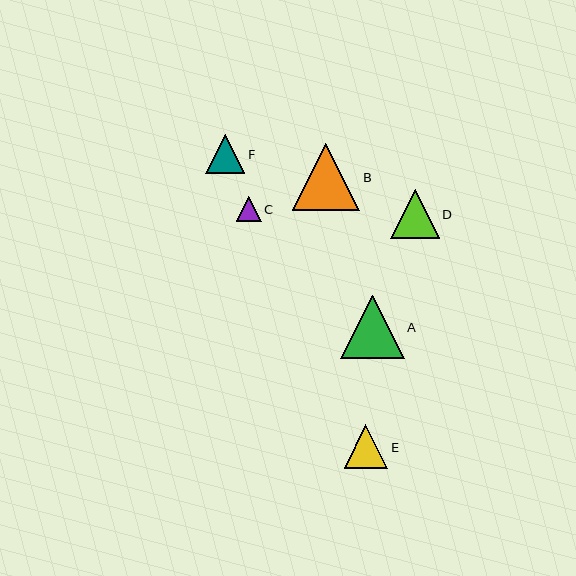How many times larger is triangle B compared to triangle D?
Triangle B is approximately 1.4 times the size of triangle D.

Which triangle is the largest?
Triangle B is the largest with a size of approximately 67 pixels.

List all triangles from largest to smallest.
From largest to smallest: B, A, D, E, F, C.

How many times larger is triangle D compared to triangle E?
Triangle D is approximately 1.1 times the size of triangle E.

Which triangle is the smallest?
Triangle C is the smallest with a size of approximately 25 pixels.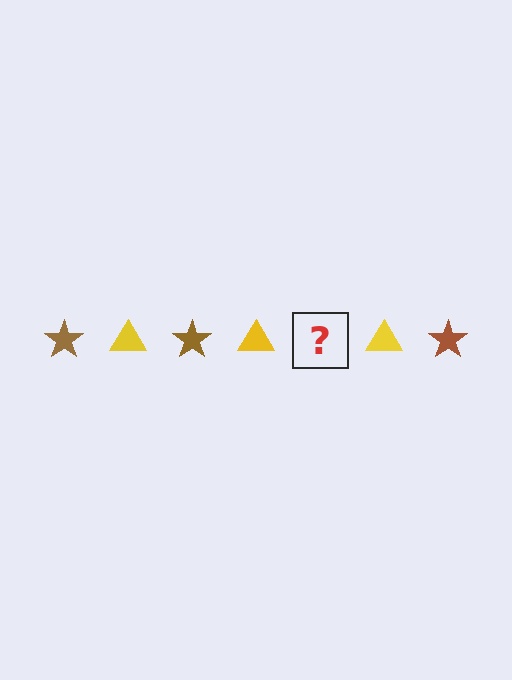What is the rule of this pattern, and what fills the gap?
The rule is that the pattern alternates between brown star and yellow triangle. The gap should be filled with a brown star.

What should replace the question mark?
The question mark should be replaced with a brown star.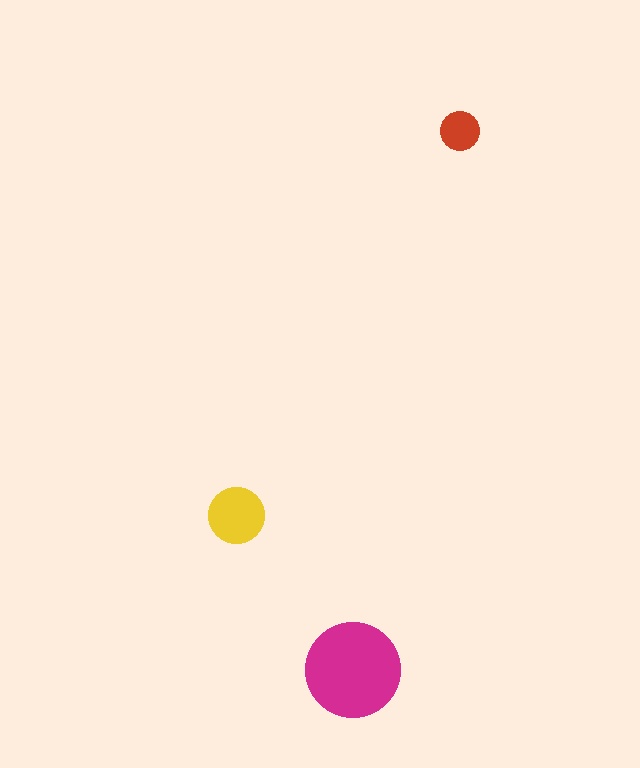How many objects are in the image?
There are 3 objects in the image.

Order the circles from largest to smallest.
the magenta one, the yellow one, the red one.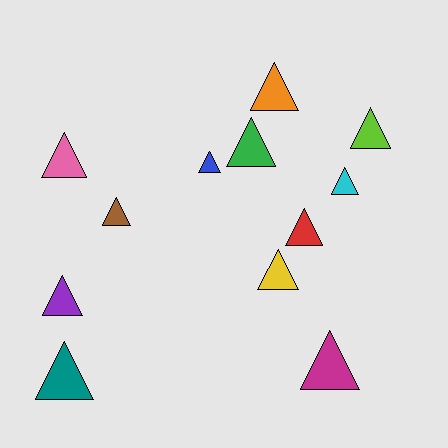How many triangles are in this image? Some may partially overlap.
There are 12 triangles.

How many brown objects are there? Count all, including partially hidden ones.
There is 1 brown object.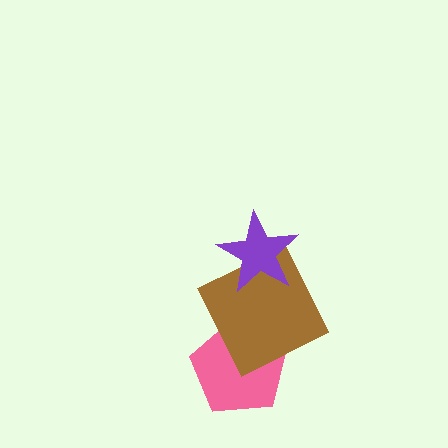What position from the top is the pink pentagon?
The pink pentagon is 3rd from the top.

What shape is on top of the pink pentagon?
The brown square is on top of the pink pentagon.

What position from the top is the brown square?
The brown square is 2nd from the top.